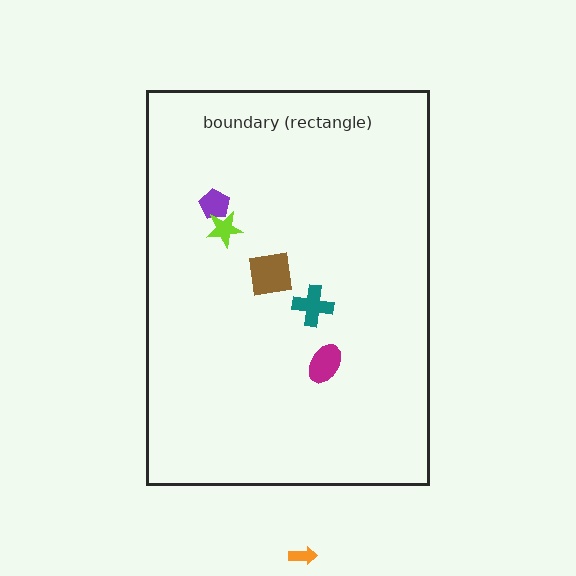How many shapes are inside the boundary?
5 inside, 1 outside.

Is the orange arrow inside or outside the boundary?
Outside.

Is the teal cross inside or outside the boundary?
Inside.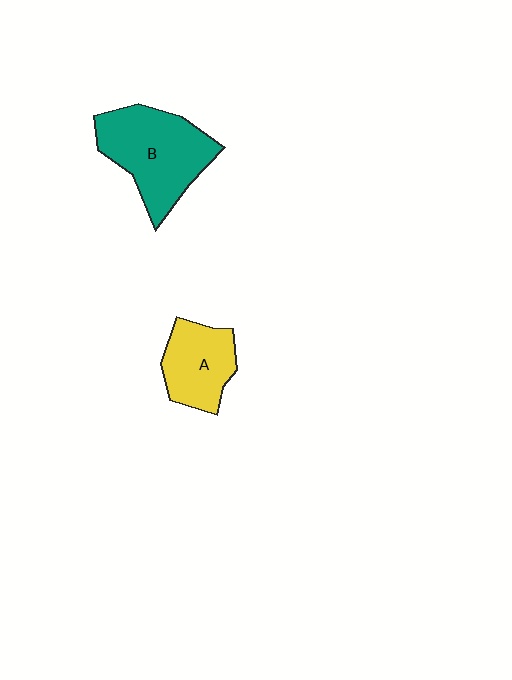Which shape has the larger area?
Shape B (teal).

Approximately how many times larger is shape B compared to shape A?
Approximately 1.6 times.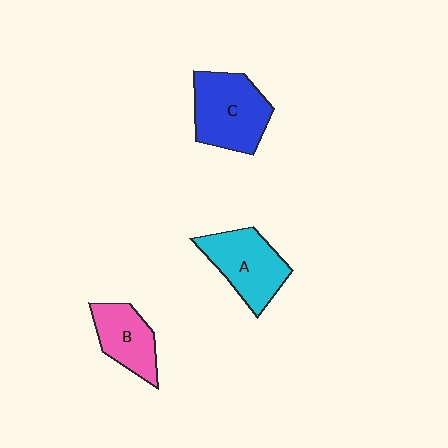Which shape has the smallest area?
Shape B (pink).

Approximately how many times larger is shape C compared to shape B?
Approximately 1.5 times.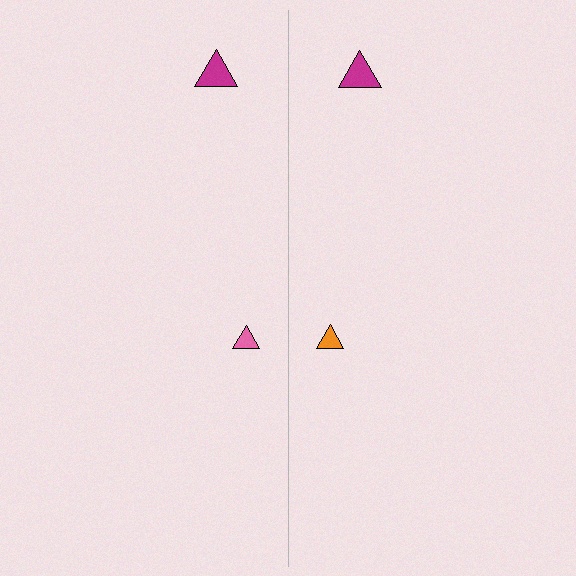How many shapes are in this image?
There are 4 shapes in this image.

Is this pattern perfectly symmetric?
No, the pattern is not perfectly symmetric. The orange triangle on the right side breaks the symmetry — its mirror counterpart is pink.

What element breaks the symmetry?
The orange triangle on the right side breaks the symmetry — its mirror counterpart is pink.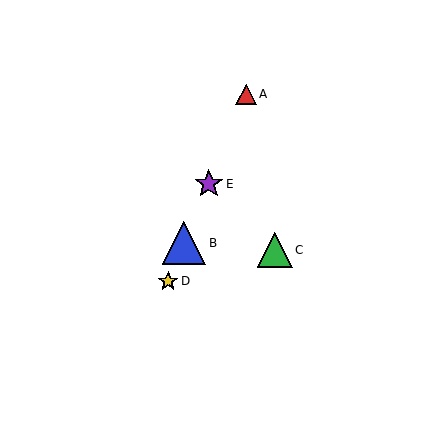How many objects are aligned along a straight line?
4 objects (A, B, D, E) are aligned along a straight line.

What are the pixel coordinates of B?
Object B is at (184, 243).